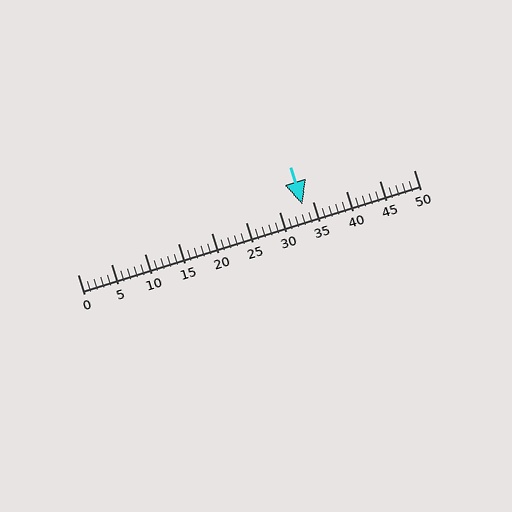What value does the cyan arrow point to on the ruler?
The cyan arrow points to approximately 34.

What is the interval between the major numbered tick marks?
The major tick marks are spaced 5 units apart.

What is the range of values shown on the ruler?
The ruler shows values from 0 to 50.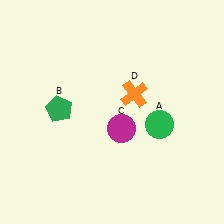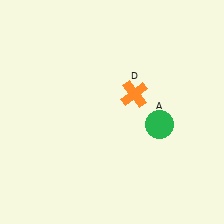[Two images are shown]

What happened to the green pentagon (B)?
The green pentagon (B) was removed in Image 2. It was in the top-left area of Image 1.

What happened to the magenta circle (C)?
The magenta circle (C) was removed in Image 2. It was in the bottom-right area of Image 1.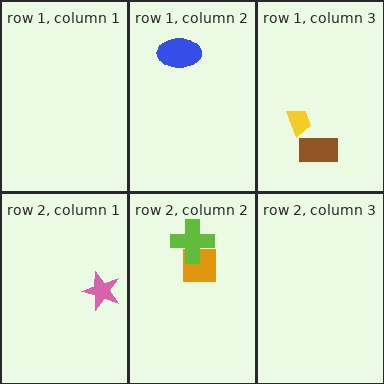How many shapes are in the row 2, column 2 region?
2.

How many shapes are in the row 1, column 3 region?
2.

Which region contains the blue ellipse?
The row 1, column 2 region.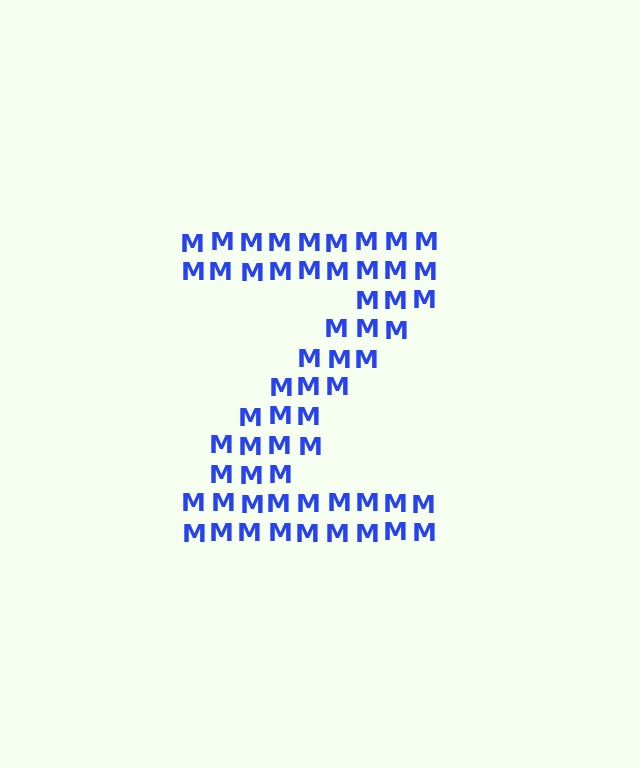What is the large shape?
The large shape is the letter Z.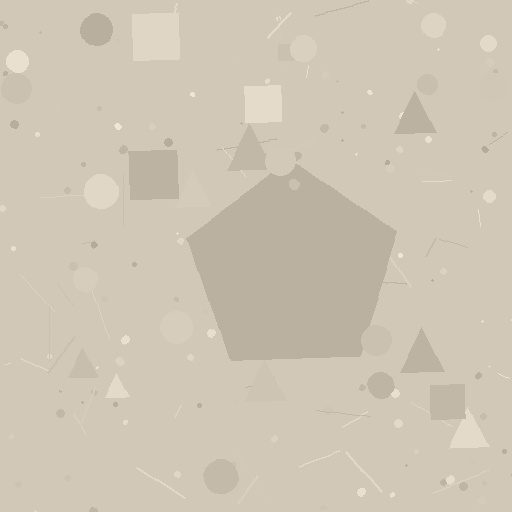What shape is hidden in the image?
A pentagon is hidden in the image.